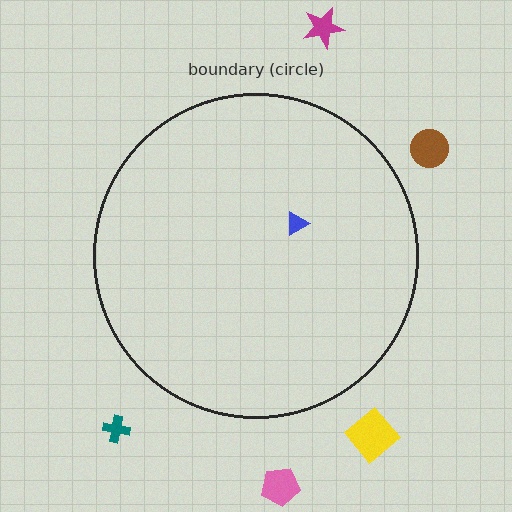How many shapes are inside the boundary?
1 inside, 5 outside.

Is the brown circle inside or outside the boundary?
Outside.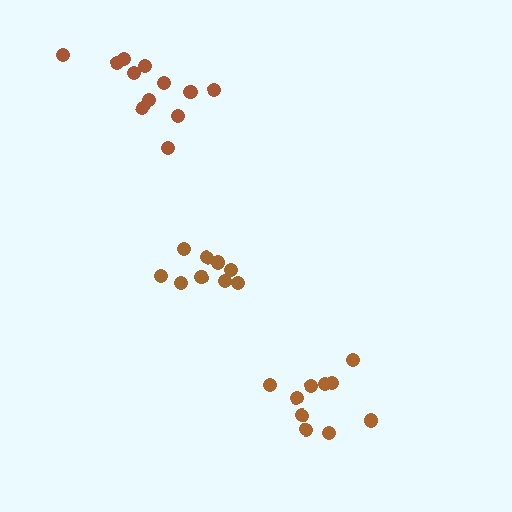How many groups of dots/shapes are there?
There are 3 groups.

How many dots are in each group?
Group 1: 12 dots, Group 2: 10 dots, Group 3: 9 dots (31 total).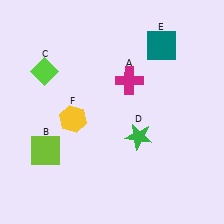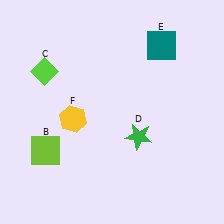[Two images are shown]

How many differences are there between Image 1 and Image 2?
There is 1 difference between the two images.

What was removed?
The magenta cross (A) was removed in Image 2.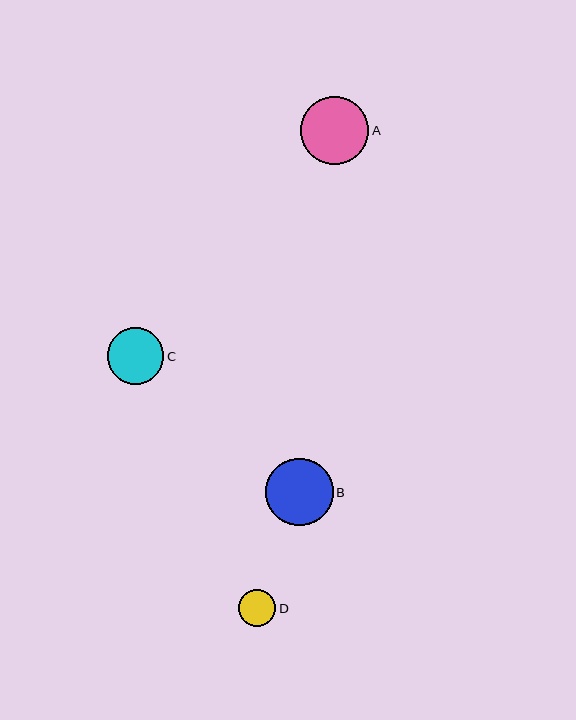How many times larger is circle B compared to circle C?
Circle B is approximately 1.2 times the size of circle C.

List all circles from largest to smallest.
From largest to smallest: A, B, C, D.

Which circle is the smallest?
Circle D is the smallest with a size of approximately 37 pixels.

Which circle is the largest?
Circle A is the largest with a size of approximately 68 pixels.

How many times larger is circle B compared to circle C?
Circle B is approximately 1.2 times the size of circle C.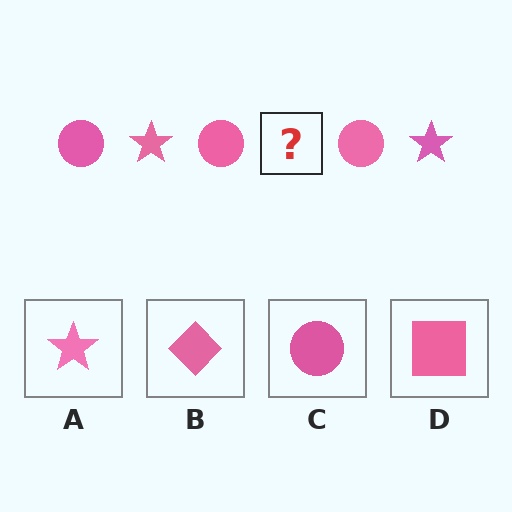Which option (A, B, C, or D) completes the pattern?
A.